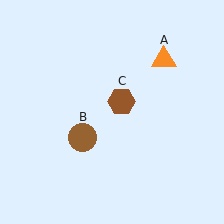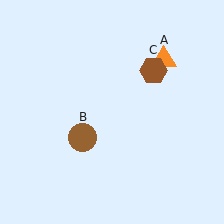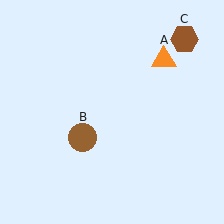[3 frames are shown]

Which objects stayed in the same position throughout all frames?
Orange triangle (object A) and brown circle (object B) remained stationary.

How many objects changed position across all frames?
1 object changed position: brown hexagon (object C).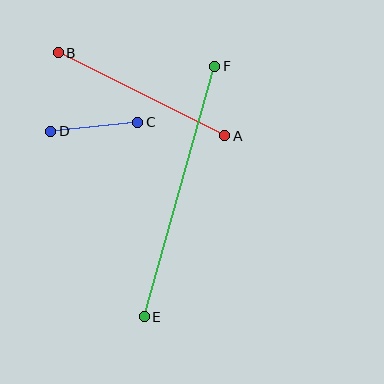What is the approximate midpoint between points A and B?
The midpoint is at approximately (142, 94) pixels.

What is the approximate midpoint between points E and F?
The midpoint is at approximately (179, 192) pixels.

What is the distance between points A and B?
The distance is approximately 186 pixels.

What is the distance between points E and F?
The distance is approximately 260 pixels.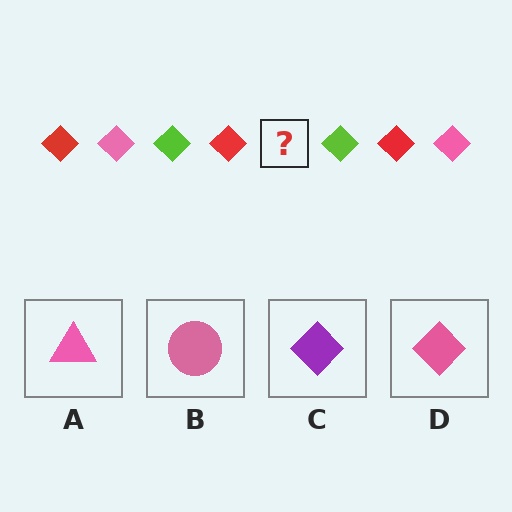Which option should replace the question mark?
Option D.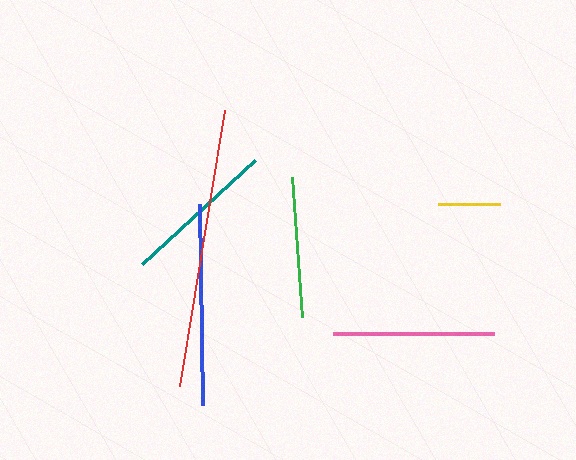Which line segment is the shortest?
The yellow line is the shortest at approximately 62 pixels.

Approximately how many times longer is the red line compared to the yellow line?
The red line is approximately 4.5 times the length of the yellow line.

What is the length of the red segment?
The red segment is approximately 280 pixels long.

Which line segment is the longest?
The red line is the longest at approximately 280 pixels.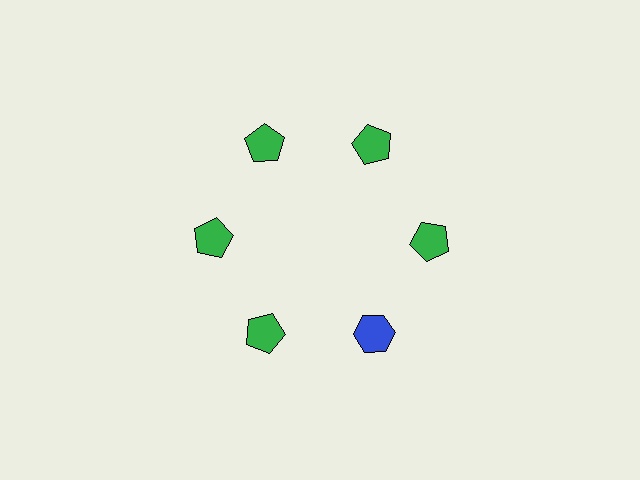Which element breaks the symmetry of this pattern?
The blue hexagon at roughly the 5 o'clock position breaks the symmetry. All other shapes are green pentagons.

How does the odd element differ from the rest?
It differs in both color (blue instead of green) and shape (hexagon instead of pentagon).